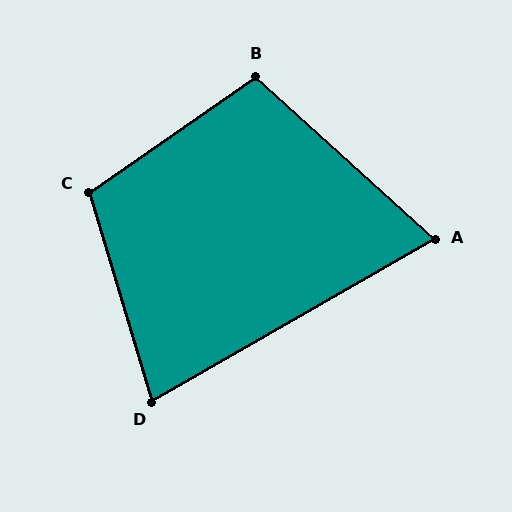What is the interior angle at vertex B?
Approximately 103 degrees (obtuse).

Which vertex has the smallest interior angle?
A, at approximately 72 degrees.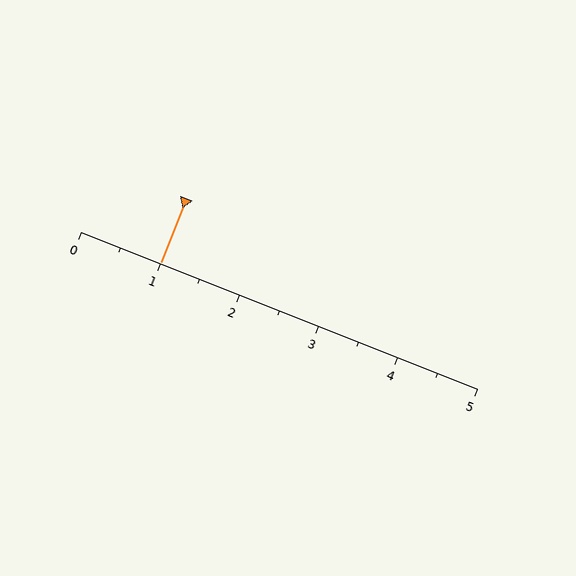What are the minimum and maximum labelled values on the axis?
The axis runs from 0 to 5.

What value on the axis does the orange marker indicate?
The marker indicates approximately 1.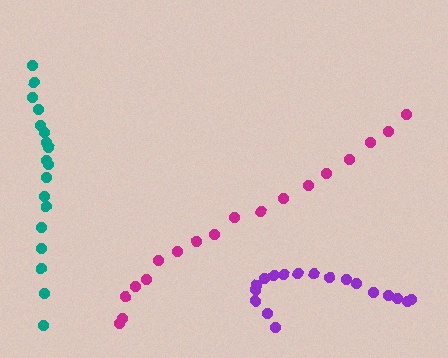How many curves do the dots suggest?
There are 3 distinct paths.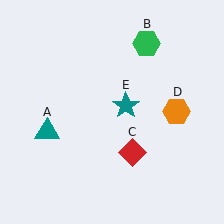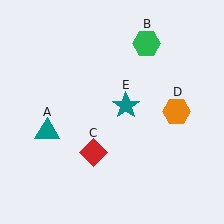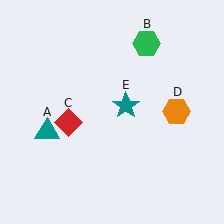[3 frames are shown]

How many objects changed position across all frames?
1 object changed position: red diamond (object C).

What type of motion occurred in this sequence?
The red diamond (object C) rotated clockwise around the center of the scene.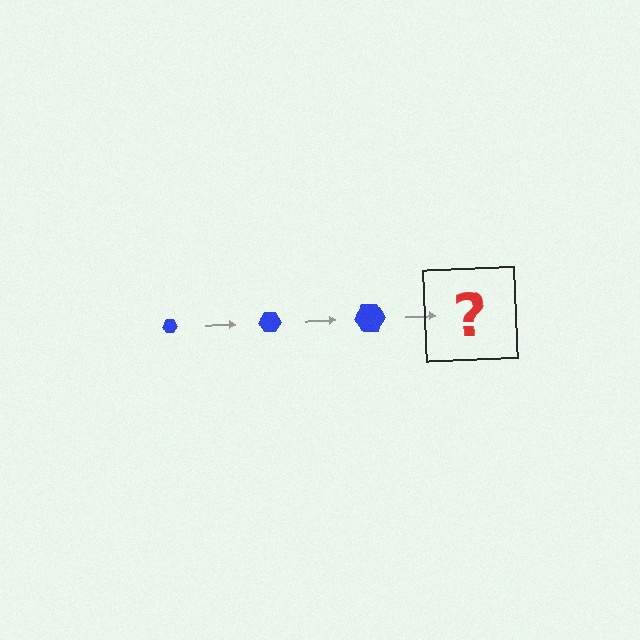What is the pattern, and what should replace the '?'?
The pattern is that the hexagon gets progressively larger each step. The '?' should be a blue hexagon, larger than the previous one.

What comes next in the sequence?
The next element should be a blue hexagon, larger than the previous one.